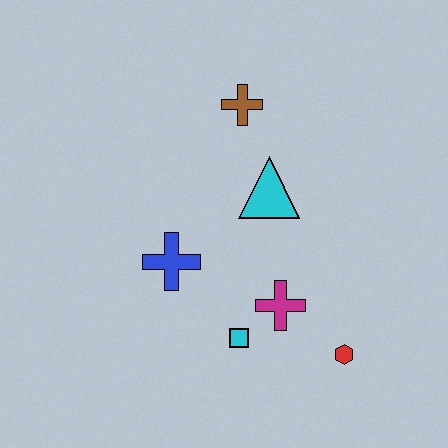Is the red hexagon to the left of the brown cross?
No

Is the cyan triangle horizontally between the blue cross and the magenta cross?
Yes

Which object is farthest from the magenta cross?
The brown cross is farthest from the magenta cross.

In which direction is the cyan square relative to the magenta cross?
The cyan square is to the left of the magenta cross.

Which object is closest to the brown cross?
The cyan triangle is closest to the brown cross.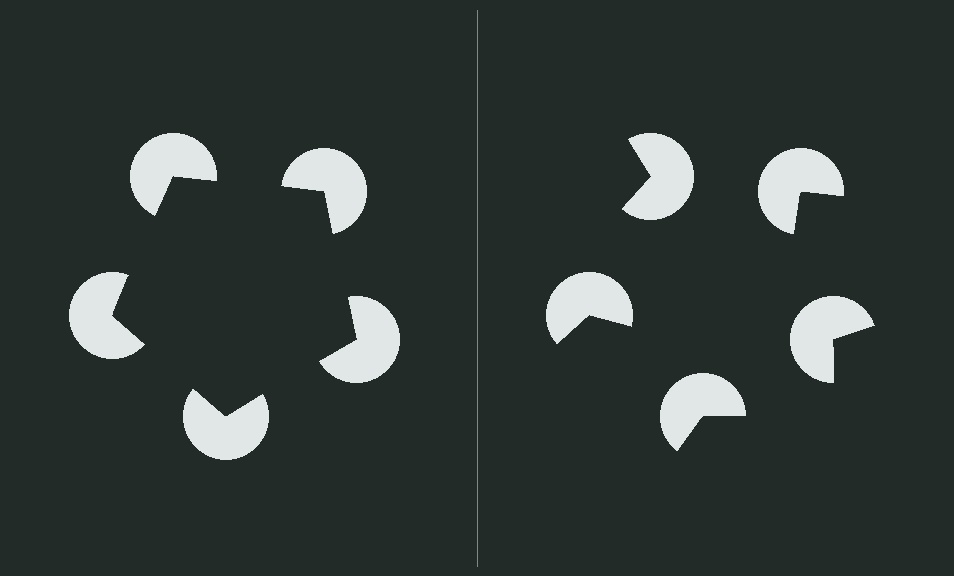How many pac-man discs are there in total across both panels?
10 — 5 on each side.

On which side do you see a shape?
An illusory pentagon appears on the left side. On the right side the wedge cuts are rotated, so no coherent shape forms.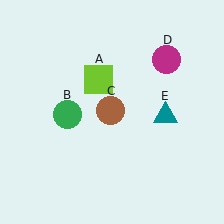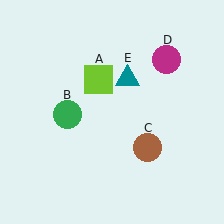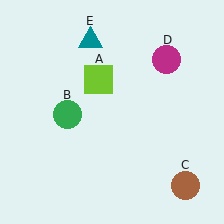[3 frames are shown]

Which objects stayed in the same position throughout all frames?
Lime square (object A) and green circle (object B) and magenta circle (object D) remained stationary.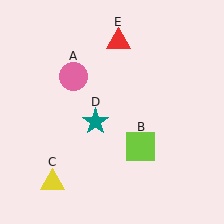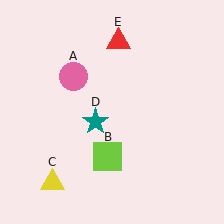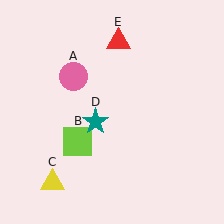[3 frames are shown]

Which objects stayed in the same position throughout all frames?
Pink circle (object A) and yellow triangle (object C) and teal star (object D) and red triangle (object E) remained stationary.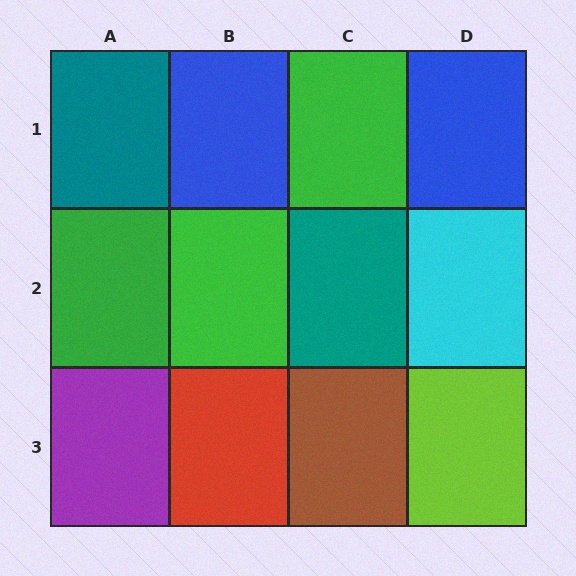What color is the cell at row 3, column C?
Brown.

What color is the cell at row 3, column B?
Red.